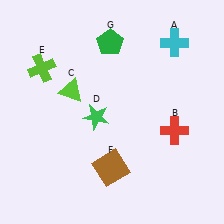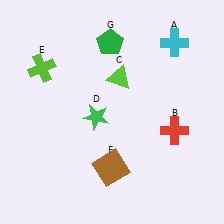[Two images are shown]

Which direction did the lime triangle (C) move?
The lime triangle (C) moved right.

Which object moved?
The lime triangle (C) moved right.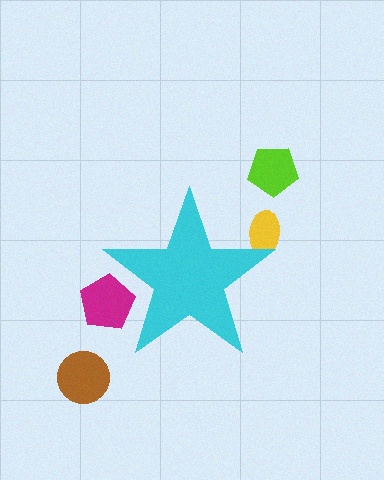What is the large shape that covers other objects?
A cyan star.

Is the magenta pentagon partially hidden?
Yes, the magenta pentagon is partially hidden behind the cyan star.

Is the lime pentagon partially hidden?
No, the lime pentagon is fully visible.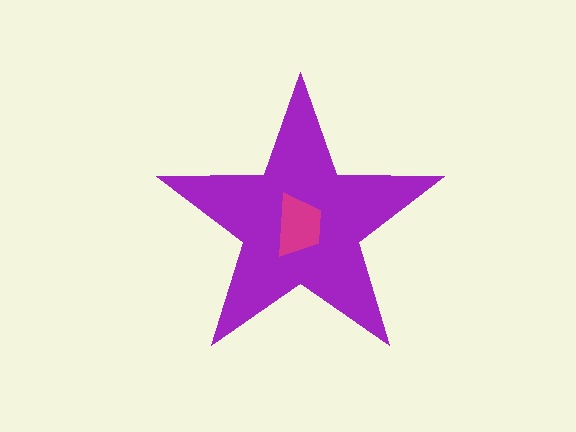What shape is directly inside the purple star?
The magenta trapezoid.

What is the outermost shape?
The purple star.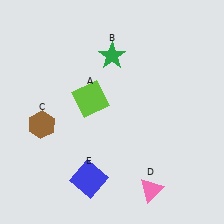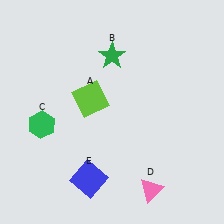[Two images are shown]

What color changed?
The hexagon (C) changed from brown in Image 1 to green in Image 2.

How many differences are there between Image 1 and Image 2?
There is 1 difference between the two images.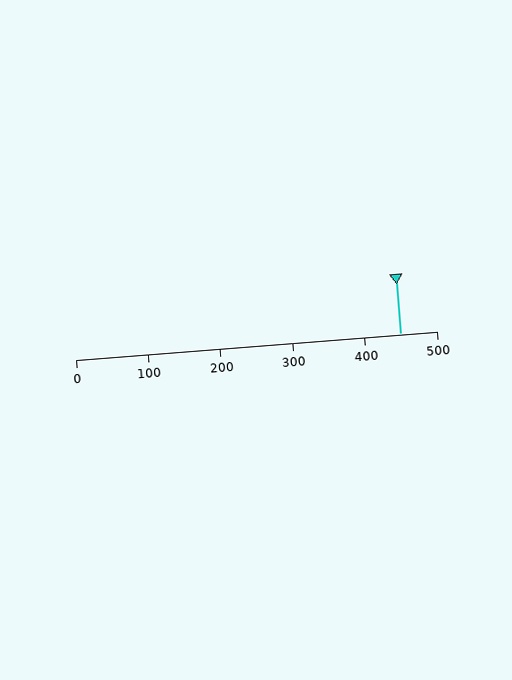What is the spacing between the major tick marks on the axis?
The major ticks are spaced 100 apart.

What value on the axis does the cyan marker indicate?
The marker indicates approximately 450.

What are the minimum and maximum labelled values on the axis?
The axis runs from 0 to 500.